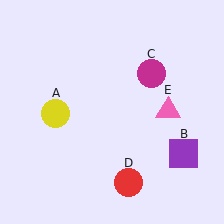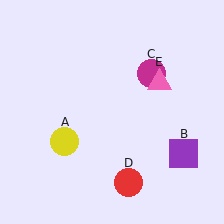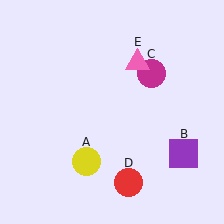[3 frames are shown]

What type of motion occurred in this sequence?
The yellow circle (object A), pink triangle (object E) rotated counterclockwise around the center of the scene.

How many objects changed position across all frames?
2 objects changed position: yellow circle (object A), pink triangle (object E).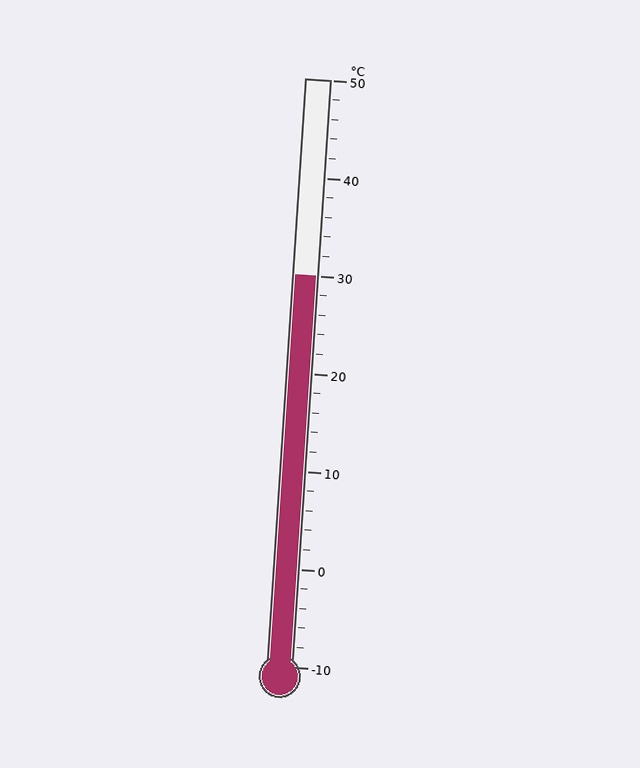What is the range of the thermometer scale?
The thermometer scale ranges from -10°C to 50°C.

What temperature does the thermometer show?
The thermometer shows approximately 30°C.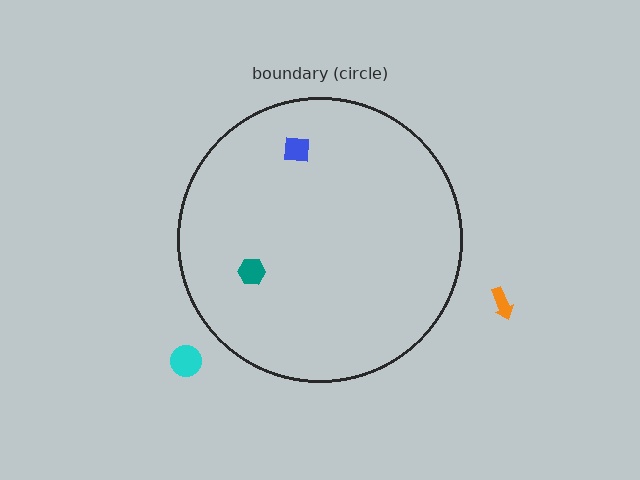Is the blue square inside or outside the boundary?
Inside.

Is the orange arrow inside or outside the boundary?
Outside.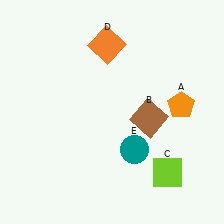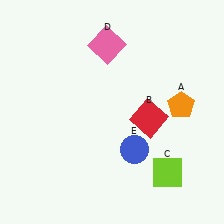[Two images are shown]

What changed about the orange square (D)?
In Image 1, D is orange. In Image 2, it changed to pink.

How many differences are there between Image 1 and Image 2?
There are 3 differences between the two images.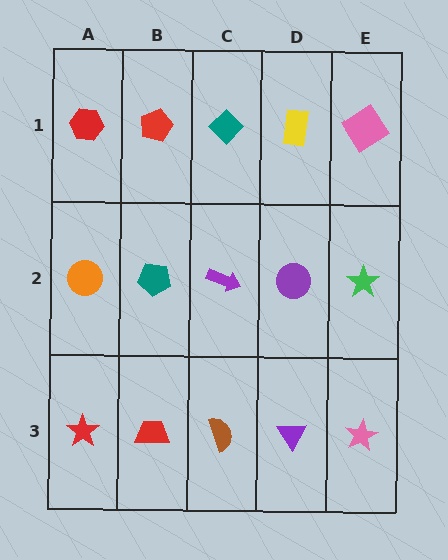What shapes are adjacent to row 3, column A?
An orange circle (row 2, column A), a red trapezoid (row 3, column B).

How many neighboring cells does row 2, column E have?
3.